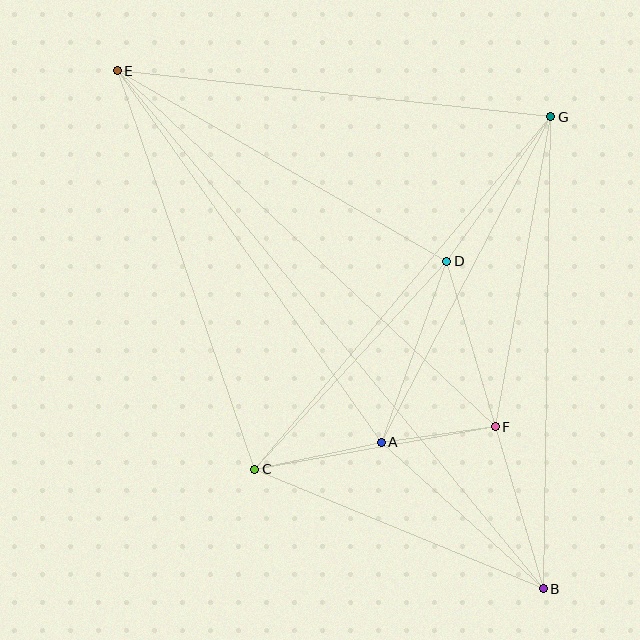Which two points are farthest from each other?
Points B and E are farthest from each other.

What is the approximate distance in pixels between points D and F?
The distance between D and F is approximately 173 pixels.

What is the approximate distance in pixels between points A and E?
The distance between A and E is approximately 456 pixels.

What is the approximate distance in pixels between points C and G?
The distance between C and G is approximately 460 pixels.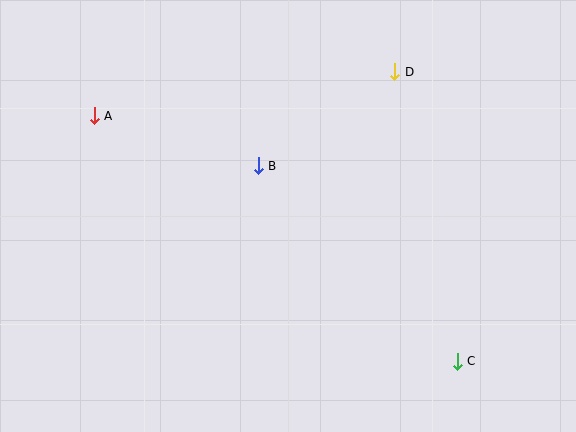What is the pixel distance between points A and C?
The distance between A and C is 439 pixels.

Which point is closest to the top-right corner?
Point D is closest to the top-right corner.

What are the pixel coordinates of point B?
Point B is at (258, 166).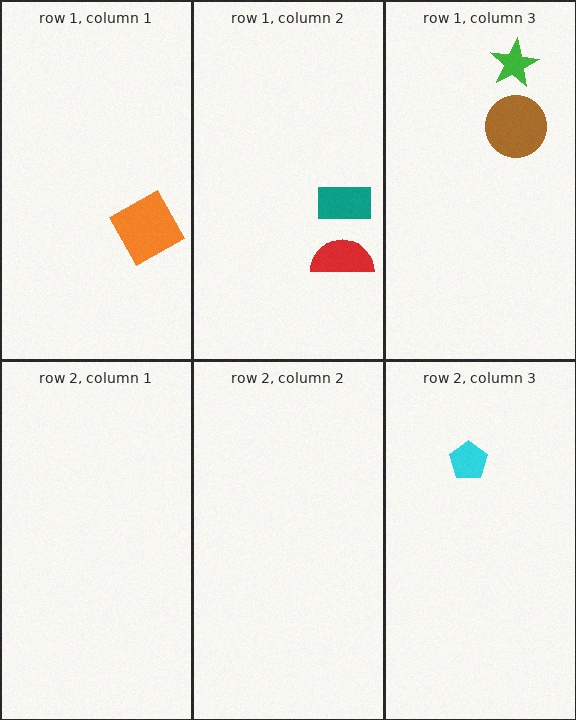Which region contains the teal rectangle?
The row 1, column 2 region.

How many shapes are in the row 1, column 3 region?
2.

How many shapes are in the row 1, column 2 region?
2.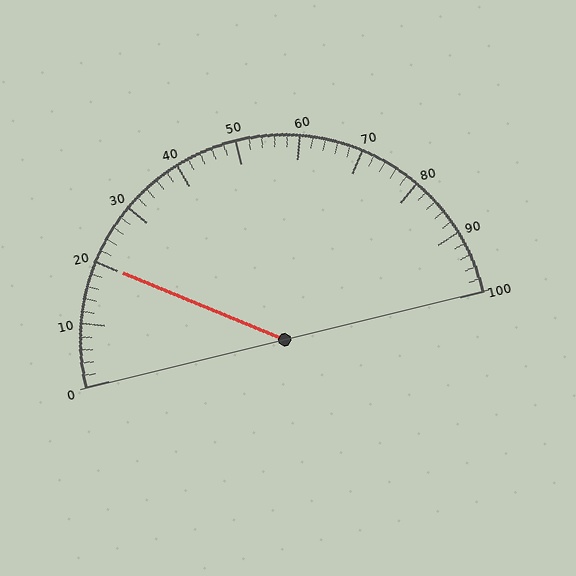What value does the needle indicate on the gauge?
The needle indicates approximately 20.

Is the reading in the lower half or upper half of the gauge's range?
The reading is in the lower half of the range (0 to 100).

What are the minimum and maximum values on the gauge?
The gauge ranges from 0 to 100.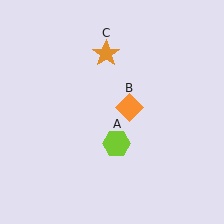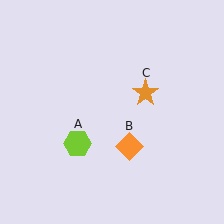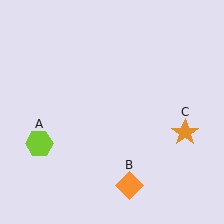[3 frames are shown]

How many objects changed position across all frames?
3 objects changed position: lime hexagon (object A), orange diamond (object B), orange star (object C).